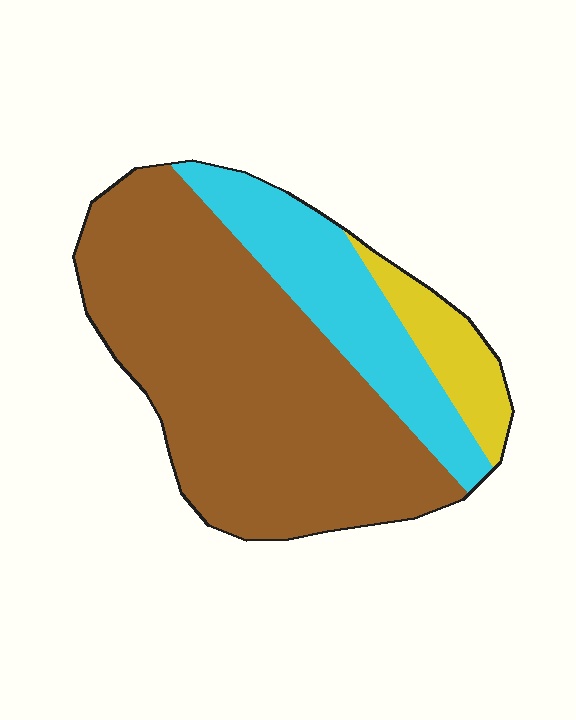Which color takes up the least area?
Yellow, at roughly 10%.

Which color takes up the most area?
Brown, at roughly 65%.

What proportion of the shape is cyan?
Cyan takes up between a sixth and a third of the shape.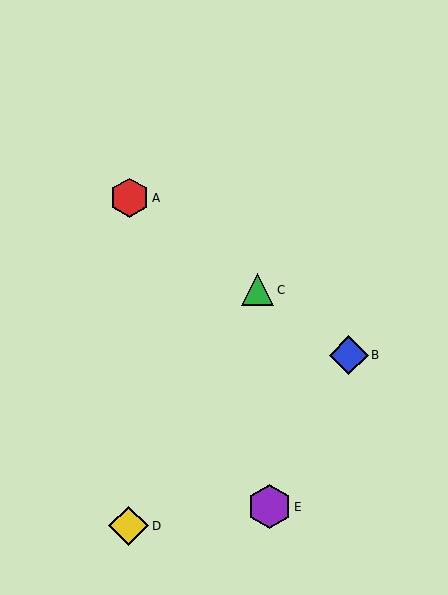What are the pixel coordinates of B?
Object B is at (349, 355).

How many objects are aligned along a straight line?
3 objects (A, B, C) are aligned along a straight line.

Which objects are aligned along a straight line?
Objects A, B, C are aligned along a straight line.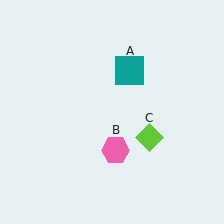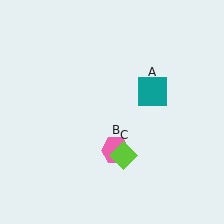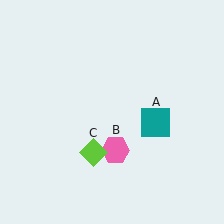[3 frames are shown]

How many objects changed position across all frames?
2 objects changed position: teal square (object A), lime diamond (object C).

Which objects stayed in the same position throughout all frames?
Pink hexagon (object B) remained stationary.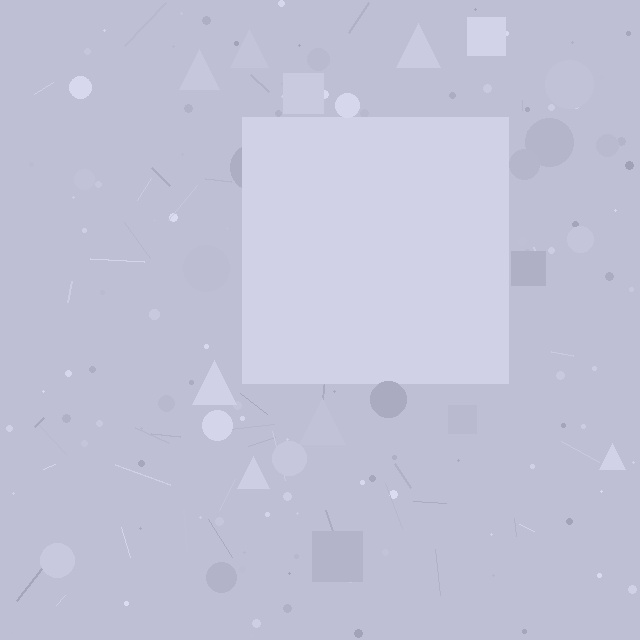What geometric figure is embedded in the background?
A square is embedded in the background.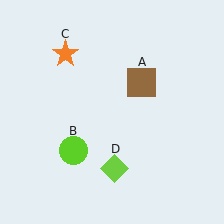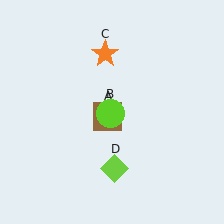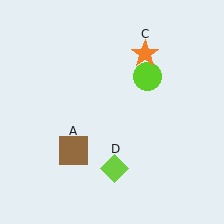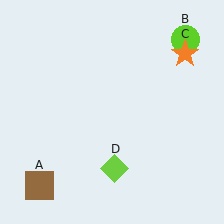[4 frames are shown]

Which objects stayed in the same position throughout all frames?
Lime diamond (object D) remained stationary.